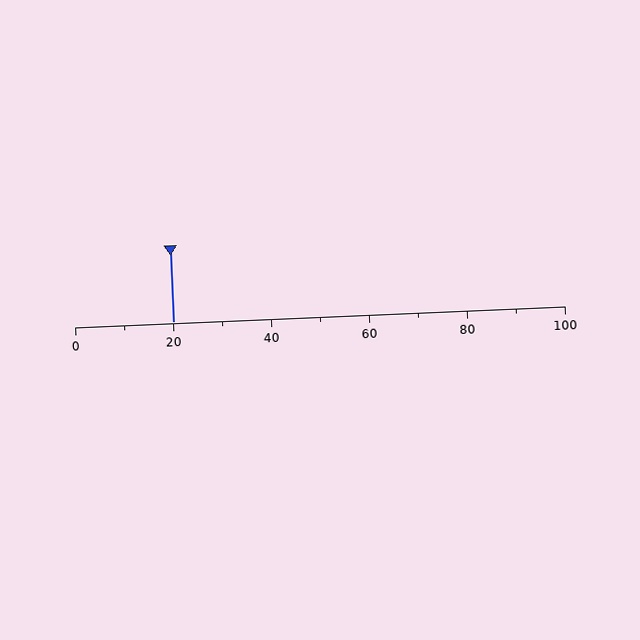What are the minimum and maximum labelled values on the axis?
The axis runs from 0 to 100.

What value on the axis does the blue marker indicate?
The marker indicates approximately 20.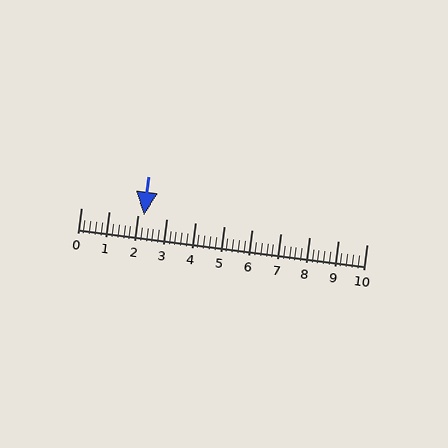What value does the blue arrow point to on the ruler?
The blue arrow points to approximately 2.2.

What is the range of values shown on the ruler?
The ruler shows values from 0 to 10.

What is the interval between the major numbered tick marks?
The major tick marks are spaced 1 units apart.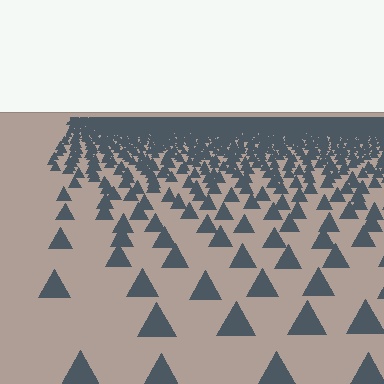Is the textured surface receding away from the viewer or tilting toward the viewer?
The surface is receding away from the viewer. Texture elements get smaller and denser toward the top.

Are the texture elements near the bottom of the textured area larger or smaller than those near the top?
Larger. Near the bottom, elements are closer to the viewer and appear at a bigger on-screen size.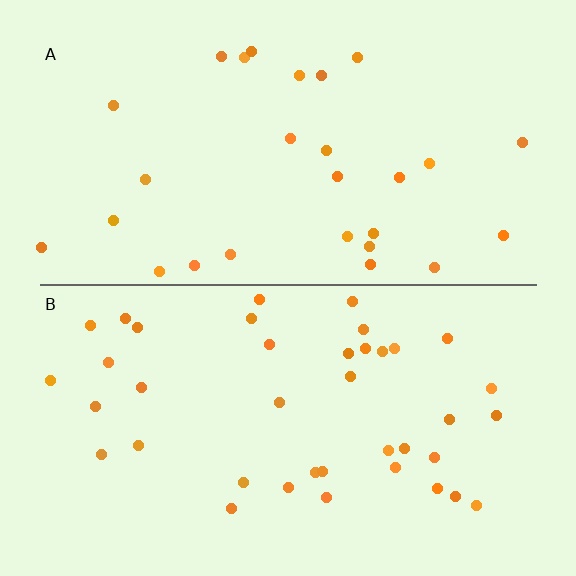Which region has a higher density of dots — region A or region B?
B (the bottom).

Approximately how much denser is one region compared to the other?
Approximately 1.4× — region B over region A.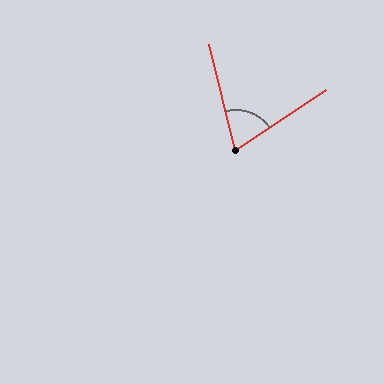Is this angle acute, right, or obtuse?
It is acute.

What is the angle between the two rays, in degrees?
Approximately 70 degrees.